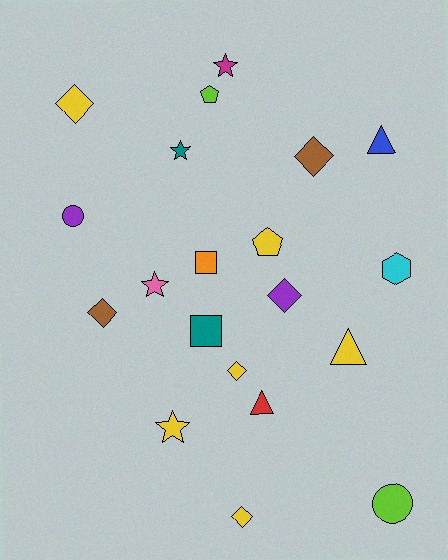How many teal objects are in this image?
There are 2 teal objects.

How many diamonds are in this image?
There are 6 diamonds.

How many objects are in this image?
There are 20 objects.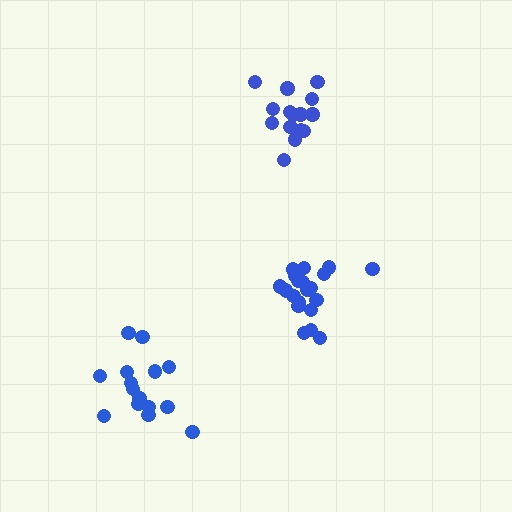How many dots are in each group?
Group 1: 20 dots, Group 2: 15 dots, Group 3: 16 dots (51 total).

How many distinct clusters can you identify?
There are 3 distinct clusters.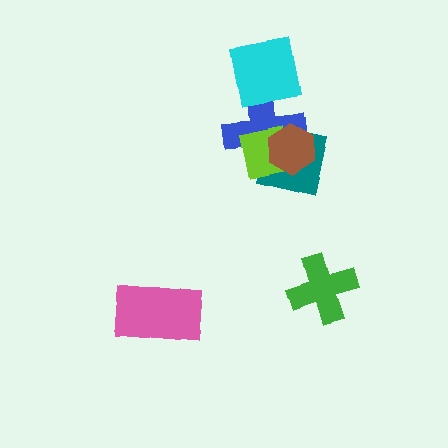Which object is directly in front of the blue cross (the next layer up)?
The lime square is directly in front of the blue cross.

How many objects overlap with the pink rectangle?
0 objects overlap with the pink rectangle.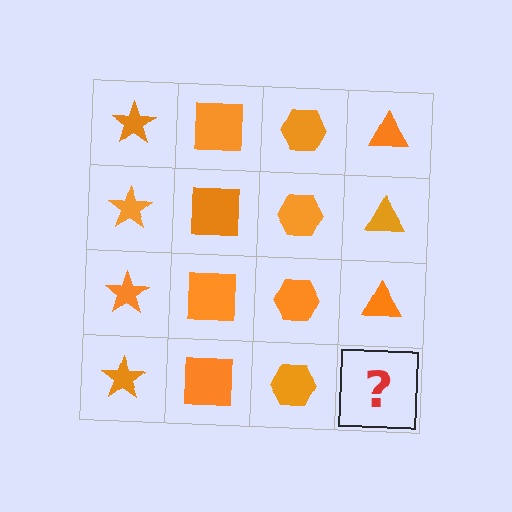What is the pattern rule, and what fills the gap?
The rule is that each column has a consistent shape. The gap should be filled with an orange triangle.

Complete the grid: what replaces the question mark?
The question mark should be replaced with an orange triangle.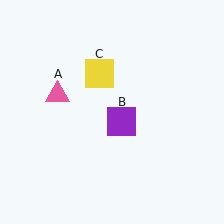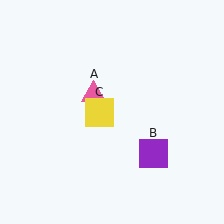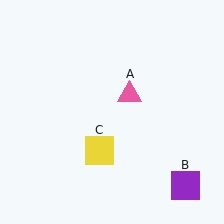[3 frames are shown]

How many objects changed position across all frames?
3 objects changed position: pink triangle (object A), purple square (object B), yellow square (object C).